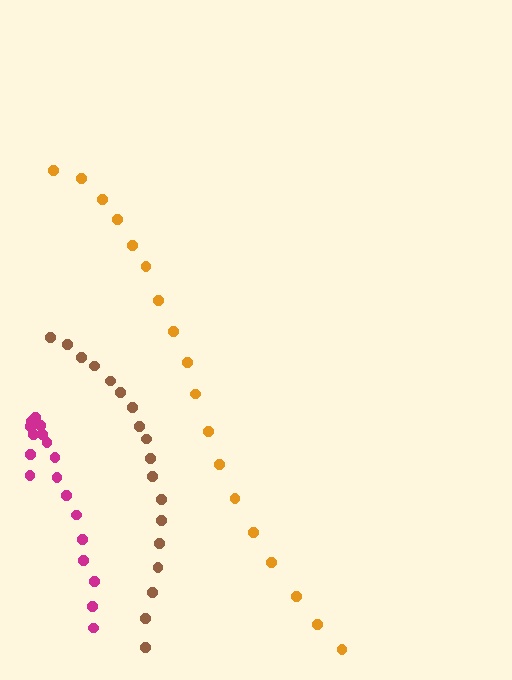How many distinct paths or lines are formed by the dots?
There are 3 distinct paths.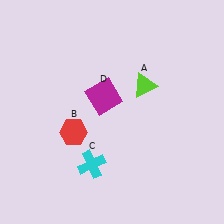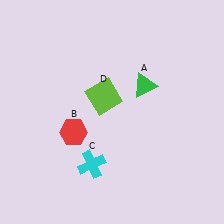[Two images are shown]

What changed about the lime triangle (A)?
In Image 1, A is lime. In Image 2, it changed to green.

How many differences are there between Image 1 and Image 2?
There are 2 differences between the two images.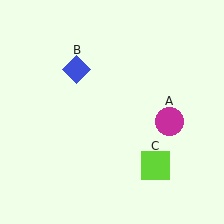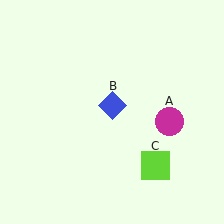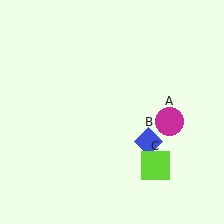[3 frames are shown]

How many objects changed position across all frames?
1 object changed position: blue diamond (object B).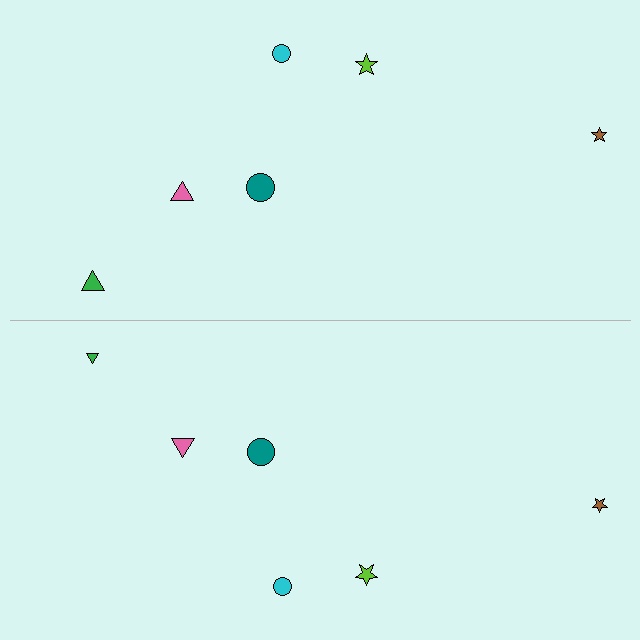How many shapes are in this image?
There are 12 shapes in this image.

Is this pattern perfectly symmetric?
No, the pattern is not perfectly symmetric. The green triangle on the bottom side has a different size than its mirror counterpart.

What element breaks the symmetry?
The green triangle on the bottom side has a different size than its mirror counterpart.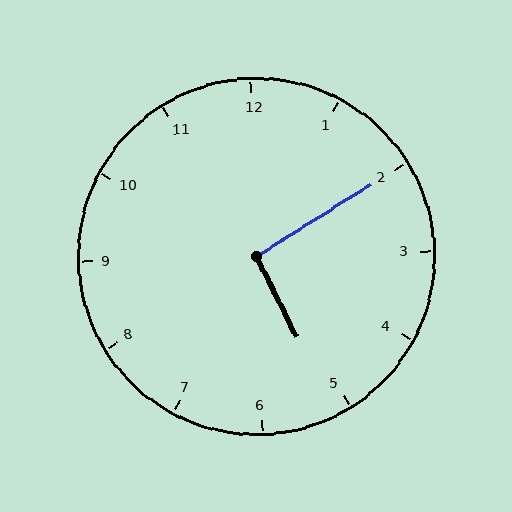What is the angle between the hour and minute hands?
Approximately 95 degrees.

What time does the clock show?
5:10.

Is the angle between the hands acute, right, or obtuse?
It is right.